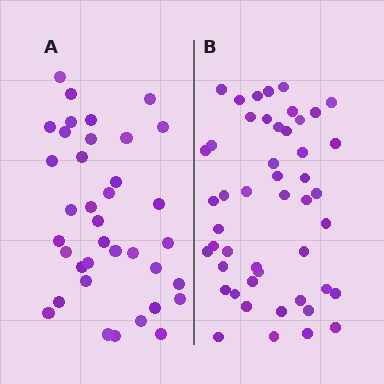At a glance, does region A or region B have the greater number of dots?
Region B (the right region) has more dots.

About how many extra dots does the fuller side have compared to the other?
Region B has roughly 12 or so more dots than region A.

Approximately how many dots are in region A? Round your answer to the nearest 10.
About 40 dots. (The exact count is 37, which rounds to 40.)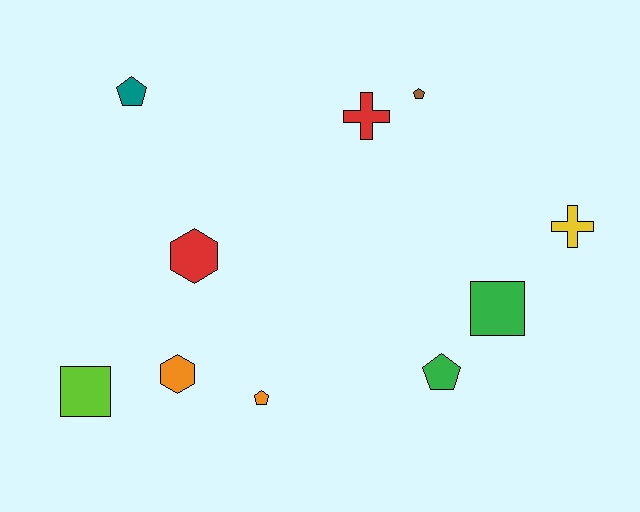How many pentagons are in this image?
There are 4 pentagons.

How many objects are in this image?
There are 10 objects.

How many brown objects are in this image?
There is 1 brown object.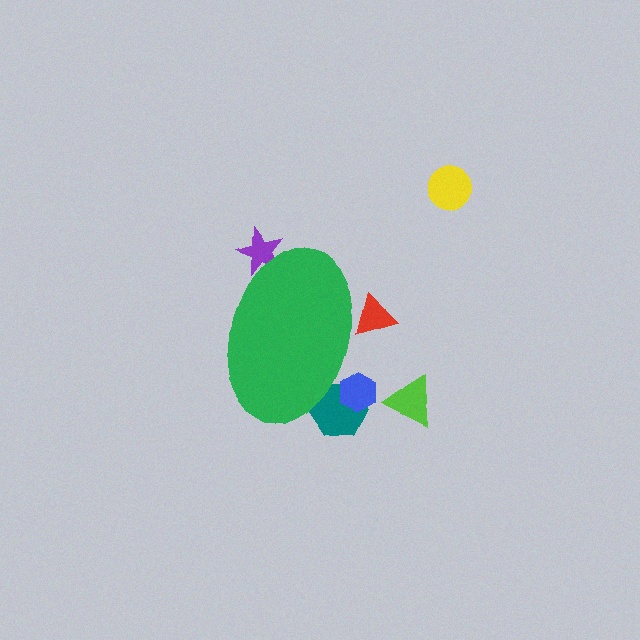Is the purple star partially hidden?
Yes, the purple star is partially hidden behind the green ellipse.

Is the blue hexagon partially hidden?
Yes, the blue hexagon is partially hidden behind the green ellipse.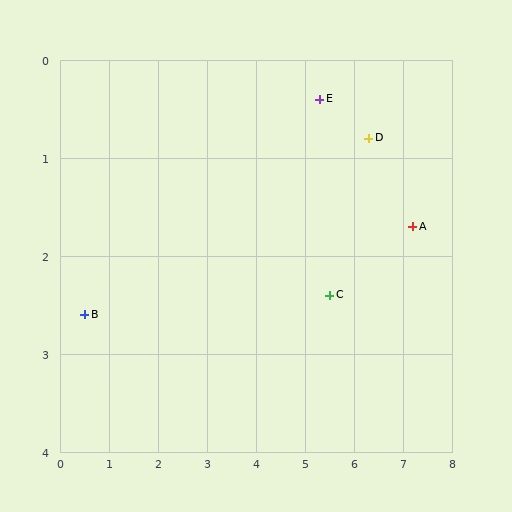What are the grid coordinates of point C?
Point C is at approximately (5.5, 2.4).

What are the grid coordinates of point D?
Point D is at approximately (6.3, 0.8).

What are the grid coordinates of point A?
Point A is at approximately (7.2, 1.7).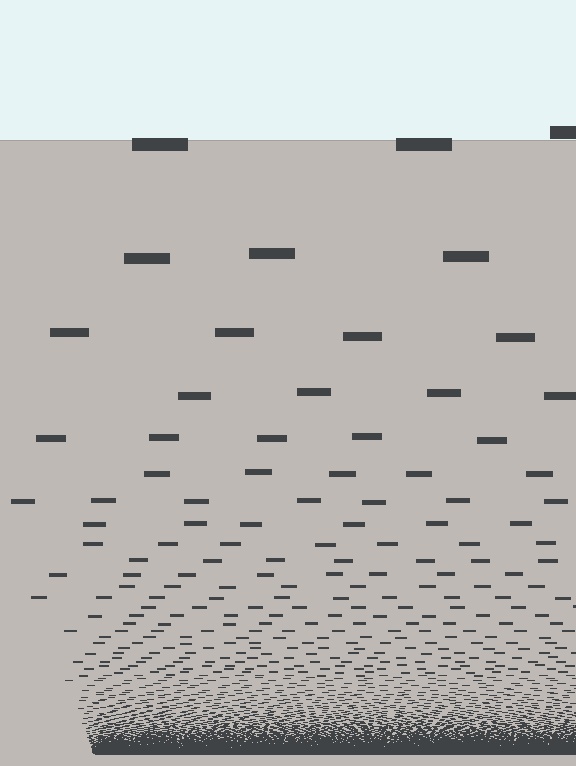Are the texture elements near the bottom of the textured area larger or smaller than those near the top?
Smaller. The gradient is inverted — elements near the bottom are smaller and denser.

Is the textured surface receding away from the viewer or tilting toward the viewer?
The surface appears to tilt toward the viewer. Texture elements get larger and sparser toward the top.